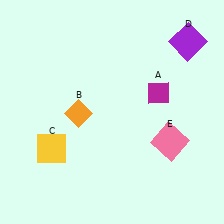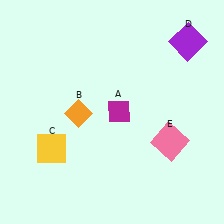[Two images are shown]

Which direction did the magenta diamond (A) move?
The magenta diamond (A) moved left.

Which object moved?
The magenta diamond (A) moved left.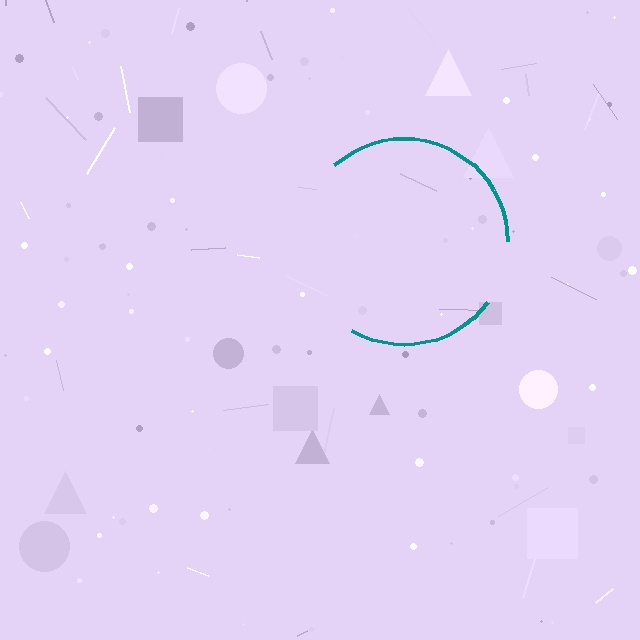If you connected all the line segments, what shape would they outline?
They would outline a circle.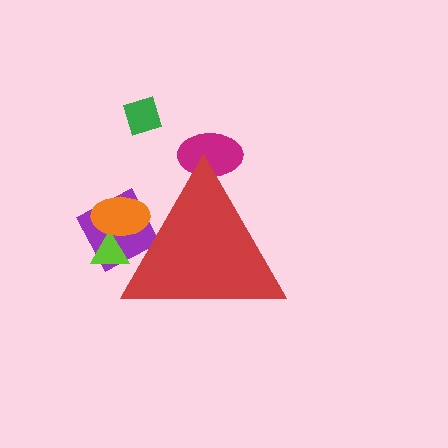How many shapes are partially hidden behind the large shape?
4 shapes are partially hidden.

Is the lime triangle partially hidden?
Yes, the lime triangle is partially hidden behind the red triangle.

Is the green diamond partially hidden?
No, the green diamond is fully visible.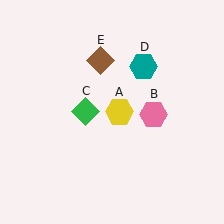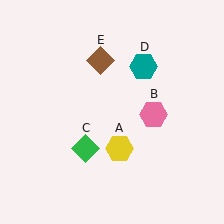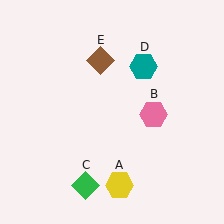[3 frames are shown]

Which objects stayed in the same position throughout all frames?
Pink hexagon (object B) and teal hexagon (object D) and brown diamond (object E) remained stationary.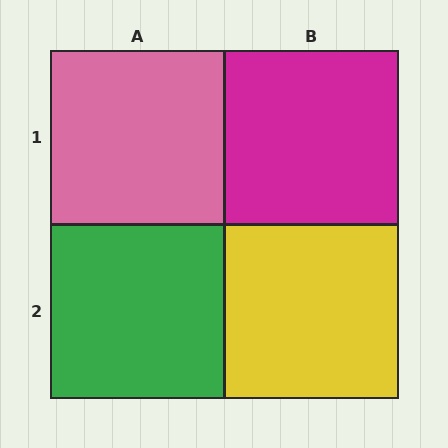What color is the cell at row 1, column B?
Magenta.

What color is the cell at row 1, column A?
Pink.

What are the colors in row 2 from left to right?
Green, yellow.